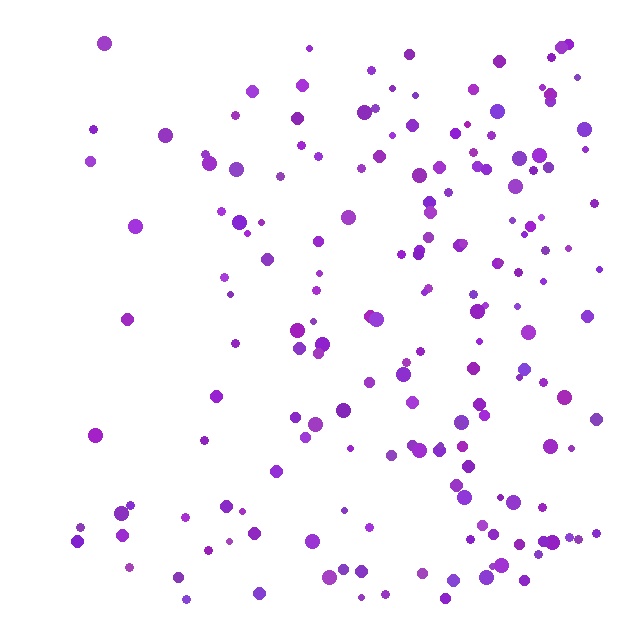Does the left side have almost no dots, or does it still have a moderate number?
Still a moderate number, just noticeably fewer than the right.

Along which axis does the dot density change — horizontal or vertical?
Horizontal.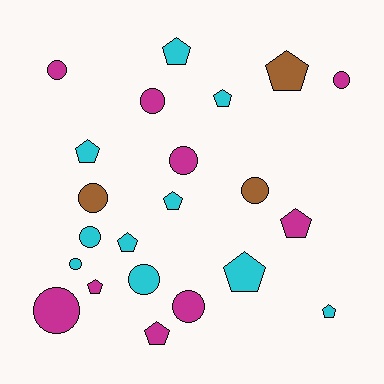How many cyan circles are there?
There are 3 cyan circles.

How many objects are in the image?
There are 22 objects.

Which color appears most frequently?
Cyan, with 10 objects.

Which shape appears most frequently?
Pentagon, with 11 objects.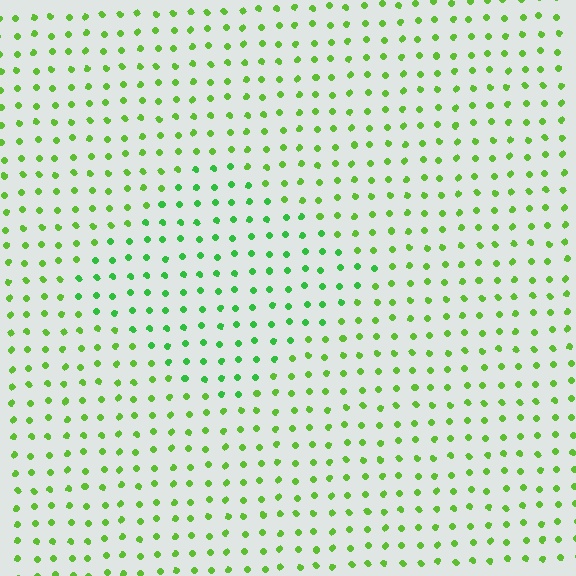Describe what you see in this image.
The image is filled with small lime elements in a uniform arrangement. A diamond-shaped region is visible where the elements are tinted to a slightly different hue, forming a subtle color boundary.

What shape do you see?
I see a diamond.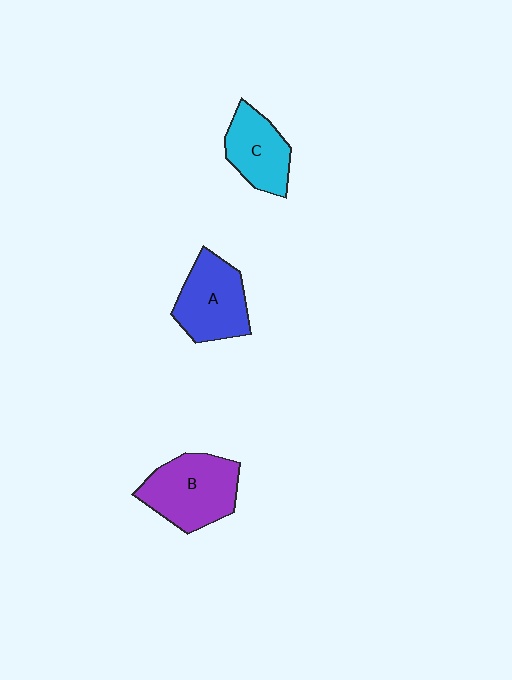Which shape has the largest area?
Shape B (purple).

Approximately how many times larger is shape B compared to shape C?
Approximately 1.4 times.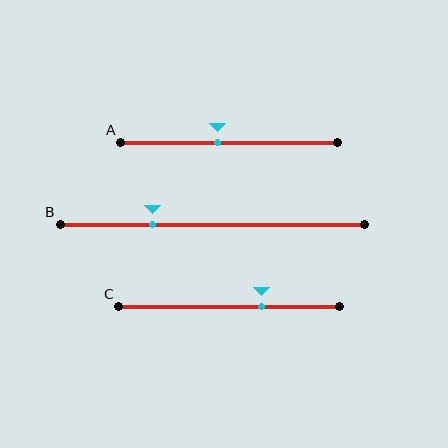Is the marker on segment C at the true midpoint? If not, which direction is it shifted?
No, the marker on segment C is shifted to the right by about 15% of the segment length.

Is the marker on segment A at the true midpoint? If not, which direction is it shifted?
No, the marker on segment A is shifted to the left by about 6% of the segment length.